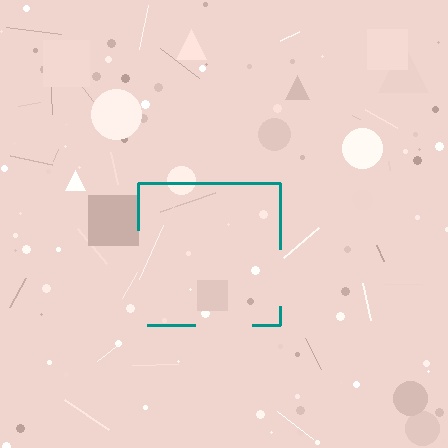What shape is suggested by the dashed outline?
The dashed outline suggests a square.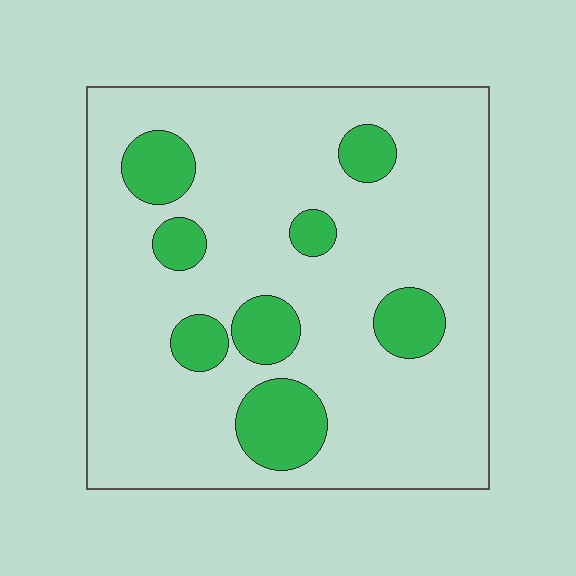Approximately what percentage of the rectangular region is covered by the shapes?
Approximately 20%.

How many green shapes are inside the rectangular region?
8.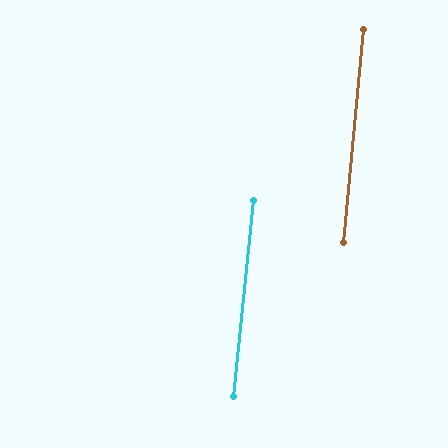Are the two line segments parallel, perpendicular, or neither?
Parallel — their directions differ by only 0.3°.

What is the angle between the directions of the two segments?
Approximately 0 degrees.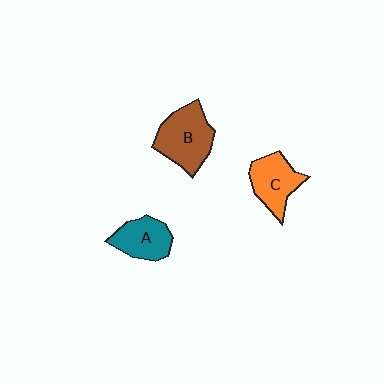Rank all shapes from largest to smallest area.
From largest to smallest: B (brown), C (orange), A (teal).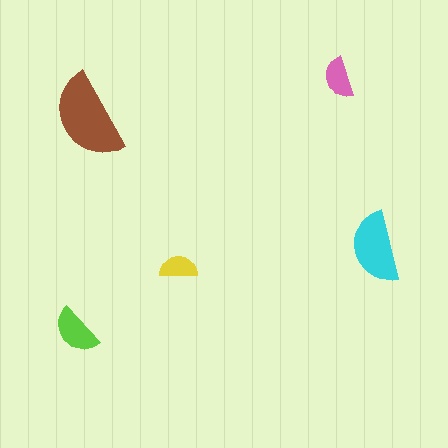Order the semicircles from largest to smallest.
the brown one, the cyan one, the lime one, the pink one, the yellow one.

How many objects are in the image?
There are 5 objects in the image.